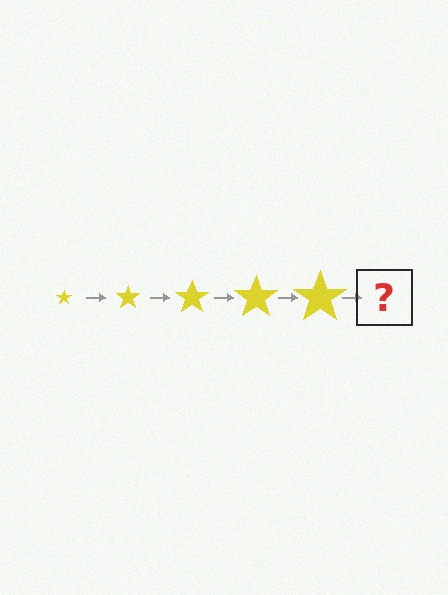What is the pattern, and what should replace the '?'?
The pattern is that the star gets progressively larger each step. The '?' should be a yellow star, larger than the previous one.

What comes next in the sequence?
The next element should be a yellow star, larger than the previous one.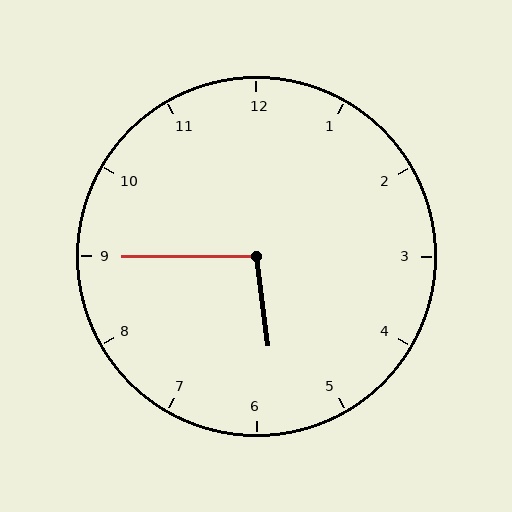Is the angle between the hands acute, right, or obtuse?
It is obtuse.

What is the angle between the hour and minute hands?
Approximately 98 degrees.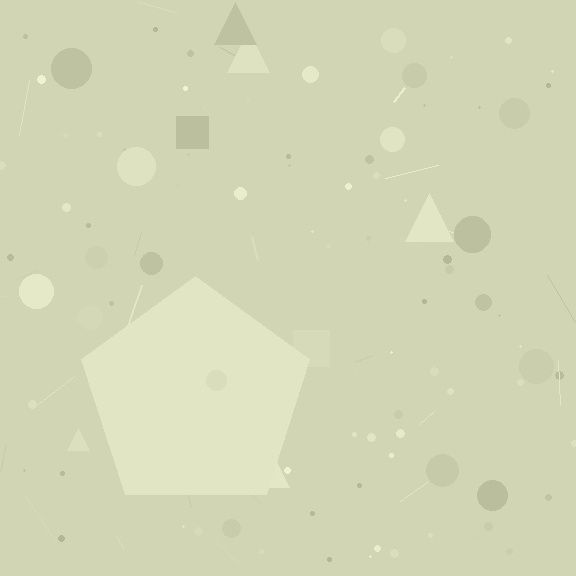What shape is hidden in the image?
A pentagon is hidden in the image.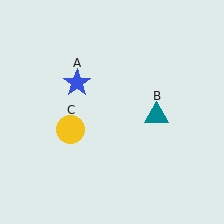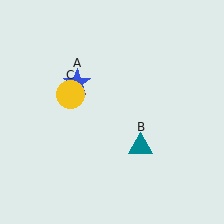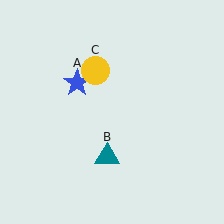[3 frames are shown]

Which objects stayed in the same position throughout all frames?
Blue star (object A) remained stationary.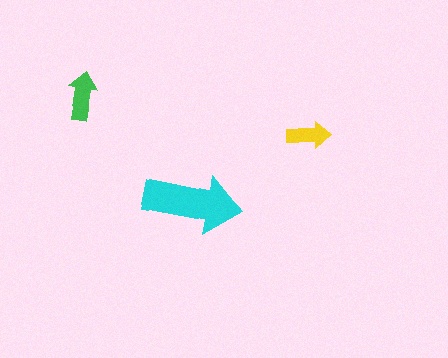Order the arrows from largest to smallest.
the cyan one, the green one, the yellow one.